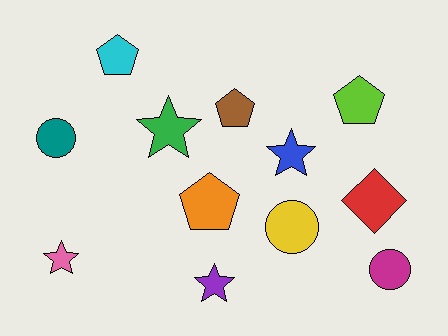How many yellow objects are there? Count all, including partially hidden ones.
There is 1 yellow object.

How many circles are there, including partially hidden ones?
There are 3 circles.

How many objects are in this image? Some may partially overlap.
There are 12 objects.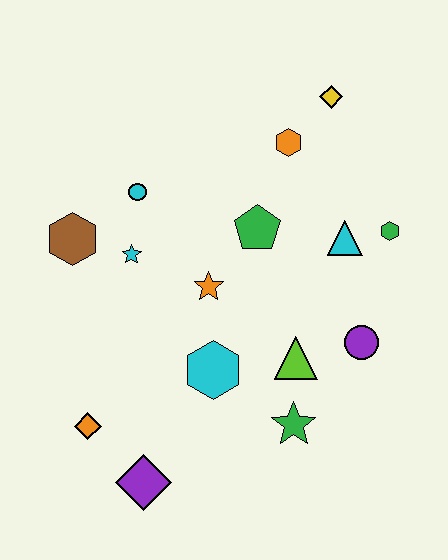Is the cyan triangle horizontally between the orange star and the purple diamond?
No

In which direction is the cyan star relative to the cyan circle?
The cyan star is below the cyan circle.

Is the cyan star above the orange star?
Yes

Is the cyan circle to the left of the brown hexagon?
No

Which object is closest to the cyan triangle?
The green hexagon is closest to the cyan triangle.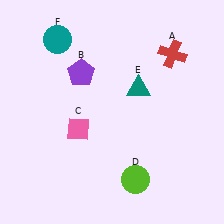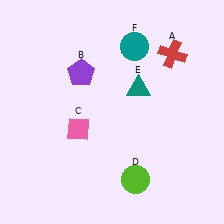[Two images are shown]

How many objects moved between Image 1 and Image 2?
1 object moved between the two images.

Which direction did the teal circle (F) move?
The teal circle (F) moved right.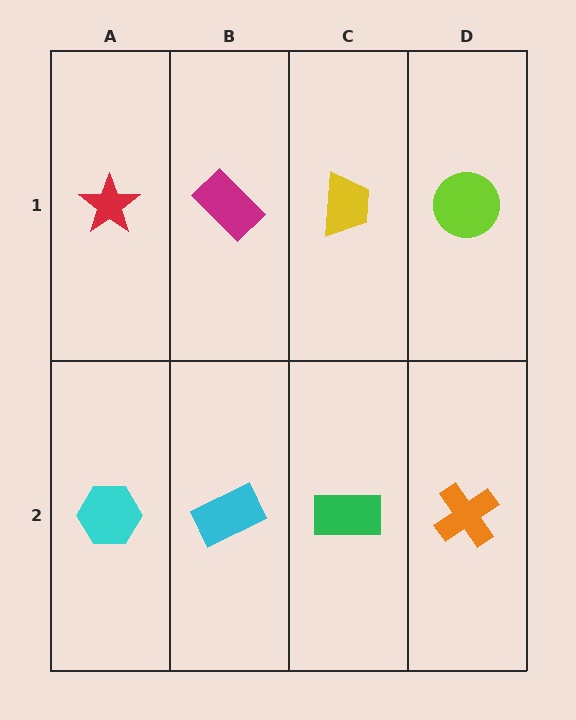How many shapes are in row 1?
4 shapes.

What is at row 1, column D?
A lime circle.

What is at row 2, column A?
A cyan hexagon.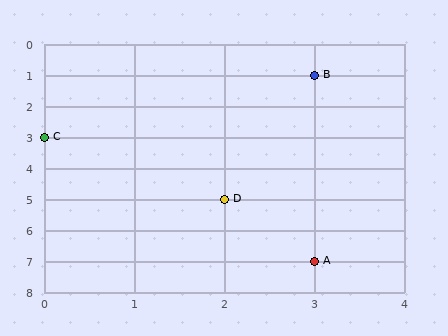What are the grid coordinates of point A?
Point A is at grid coordinates (3, 7).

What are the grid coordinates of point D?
Point D is at grid coordinates (2, 5).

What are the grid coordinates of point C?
Point C is at grid coordinates (0, 3).